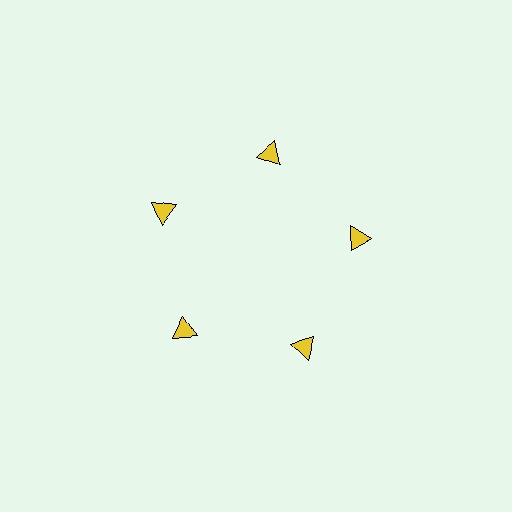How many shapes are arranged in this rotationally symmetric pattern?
There are 5 shapes, arranged in 5 groups of 1.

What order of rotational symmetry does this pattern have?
This pattern has 5-fold rotational symmetry.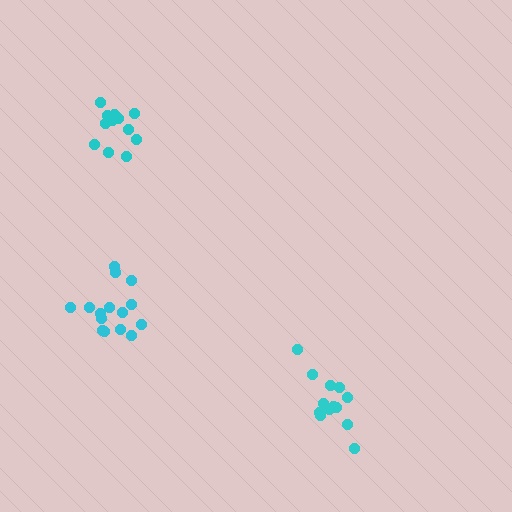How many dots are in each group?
Group 1: 13 dots, Group 2: 15 dots, Group 3: 12 dots (40 total).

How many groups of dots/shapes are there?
There are 3 groups.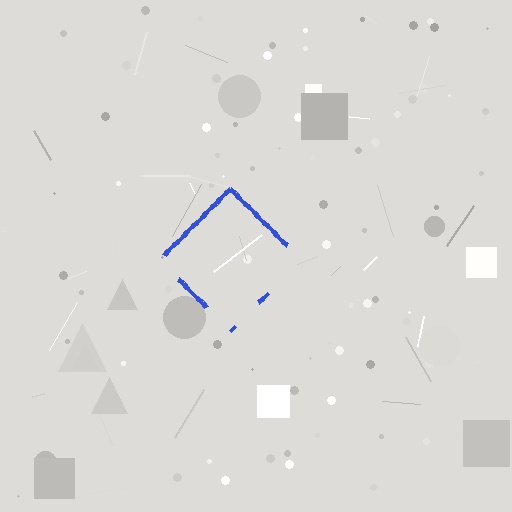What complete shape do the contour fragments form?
The contour fragments form a diamond.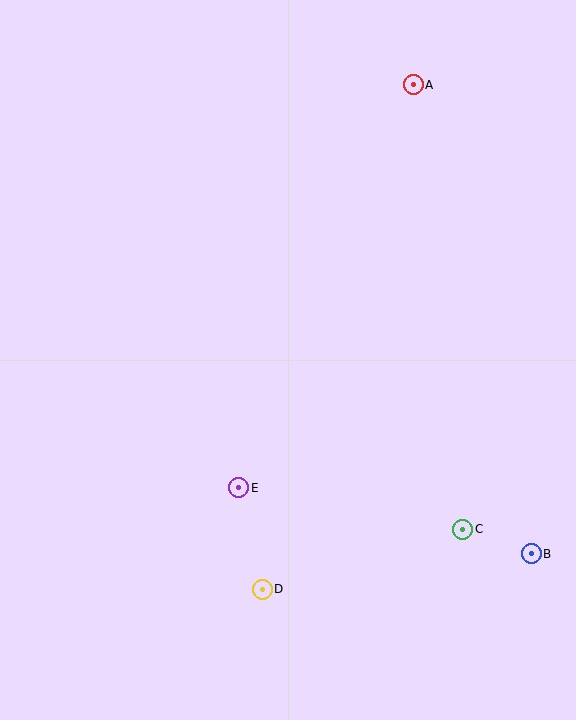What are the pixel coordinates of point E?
Point E is at (239, 488).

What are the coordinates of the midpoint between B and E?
The midpoint between B and E is at (385, 521).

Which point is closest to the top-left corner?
Point A is closest to the top-left corner.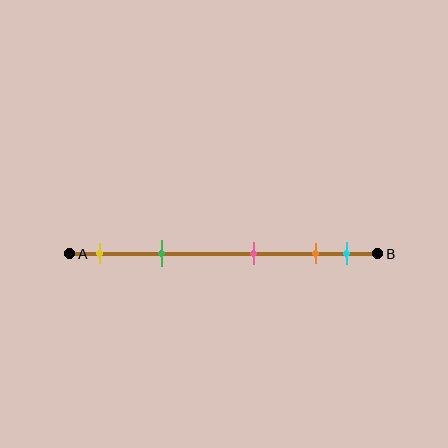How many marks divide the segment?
There are 5 marks dividing the segment.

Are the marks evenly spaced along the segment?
No, the marks are not evenly spaced.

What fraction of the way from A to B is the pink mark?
The pink mark is approximately 60% (0.6) of the way from A to B.